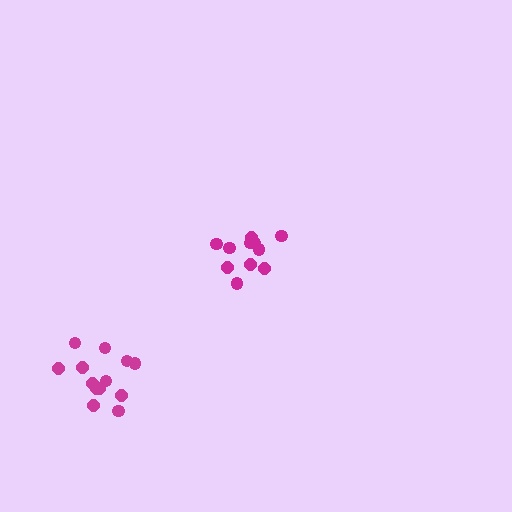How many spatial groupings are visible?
There are 2 spatial groupings.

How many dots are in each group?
Group 1: 11 dots, Group 2: 13 dots (24 total).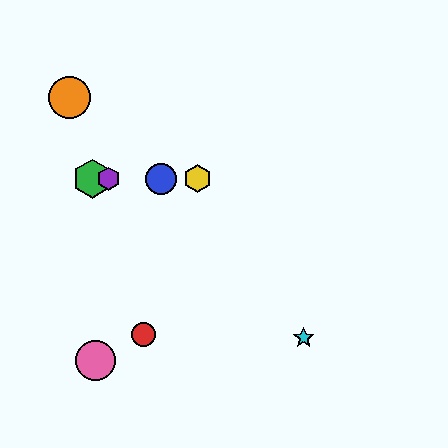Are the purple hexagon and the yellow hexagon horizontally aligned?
Yes, both are at y≈179.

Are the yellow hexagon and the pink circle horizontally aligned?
No, the yellow hexagon is at y≈179 and the pink circle is at y≈361.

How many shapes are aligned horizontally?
4 shapes (the blue circle, the green hexagon, the yellow hexagon, the purple hexagon) are aligned horizontally.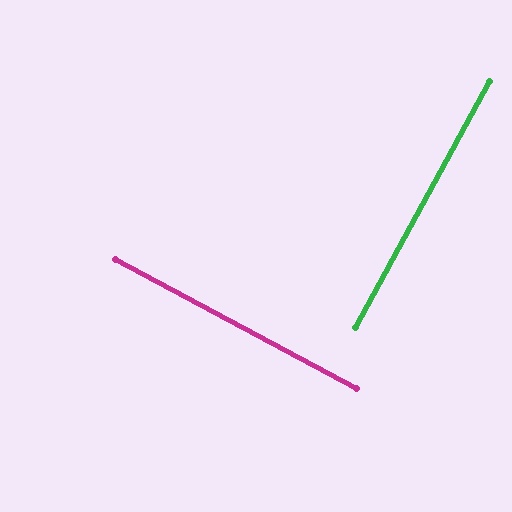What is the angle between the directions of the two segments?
Approximately 89 degrees.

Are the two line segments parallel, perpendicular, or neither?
Perpendicular — they meet at approximately 89°.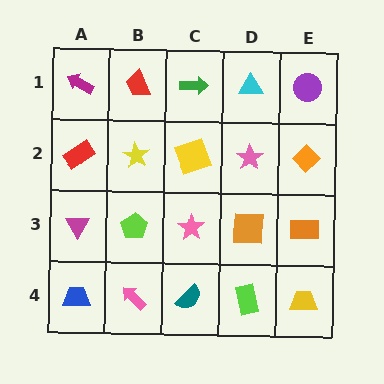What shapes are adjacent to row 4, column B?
A lime pentagon (row 3, column B), a blue trapezoid (row 4, column A), a teal semicircle (row 4, column C).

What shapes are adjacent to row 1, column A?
A red rectangle (row 2, column A), a red trapezoid (row 1, column B).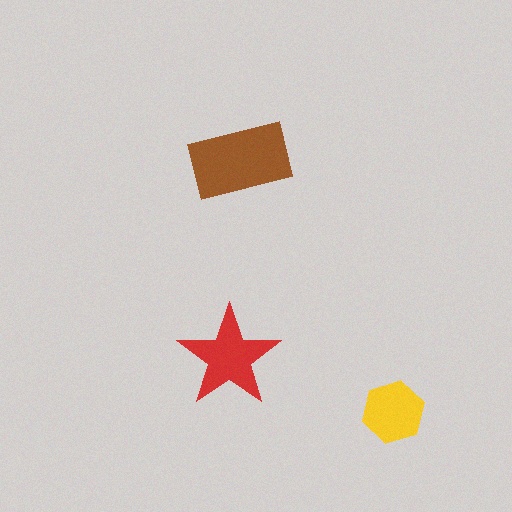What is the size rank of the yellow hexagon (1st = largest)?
3rd.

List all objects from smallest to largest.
The yellow hexagon, the red star, the brown rectangle.